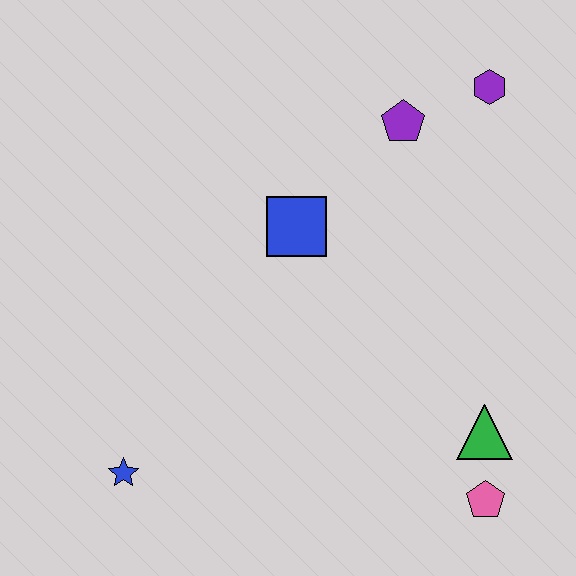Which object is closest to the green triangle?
The pink pentagon is closest to the green triangle.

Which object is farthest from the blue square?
The pink pentagon is farthest from the blue square.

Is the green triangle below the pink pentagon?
No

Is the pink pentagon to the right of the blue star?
Yes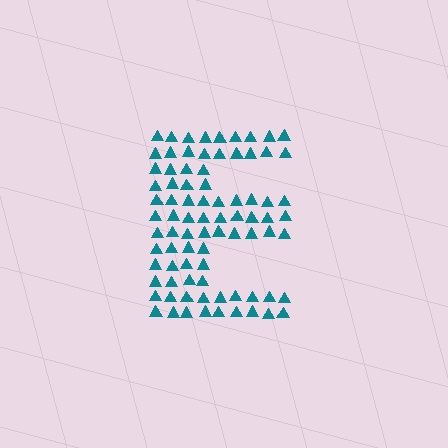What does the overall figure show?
The overall figure shows the letter E.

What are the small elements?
The small elements are triangles.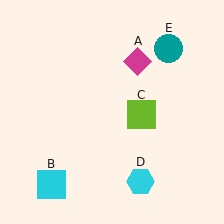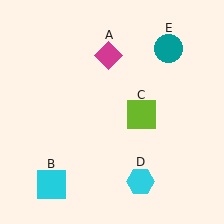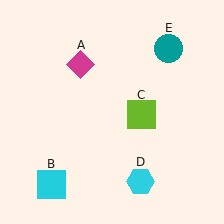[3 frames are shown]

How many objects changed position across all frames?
1 object changed position: magenta diamond (object A).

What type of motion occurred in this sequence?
The magenta diamond (object A) rotated counterclockwise around the center of the scene.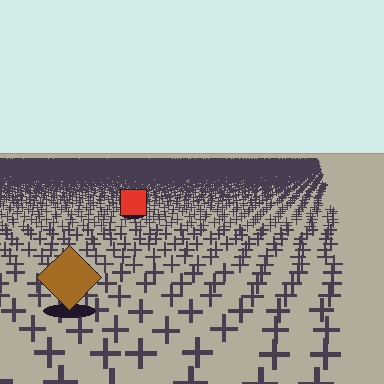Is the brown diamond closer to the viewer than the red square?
Yes. The brown diamond is closer — you can tell from the texture gradient: the ground texture is coarser near it.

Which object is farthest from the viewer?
The red square is farthest from the viewer. It appears smaller and the ground texture around it is denser.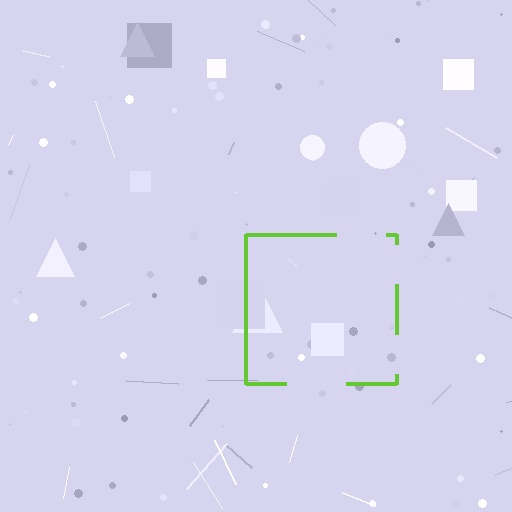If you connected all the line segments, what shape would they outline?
They would outline a square.